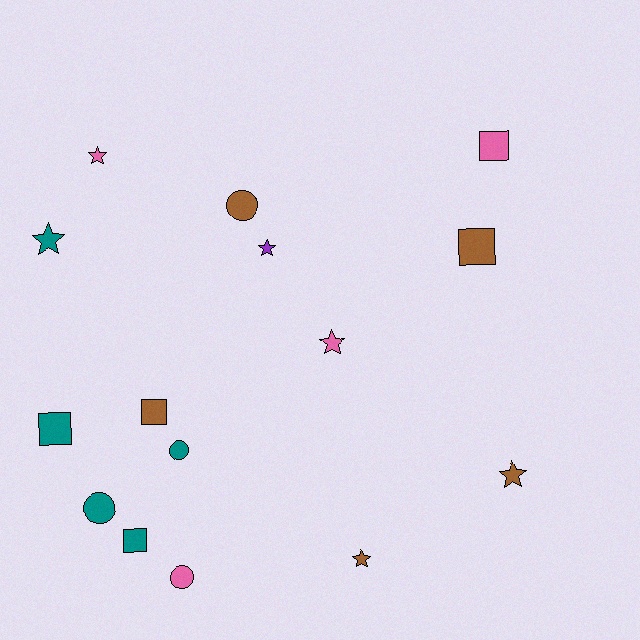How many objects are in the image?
There are 15 objects.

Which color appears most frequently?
Brown, with 5 objects.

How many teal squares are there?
There are 2 teal squares.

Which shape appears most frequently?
Star, with 6 objects.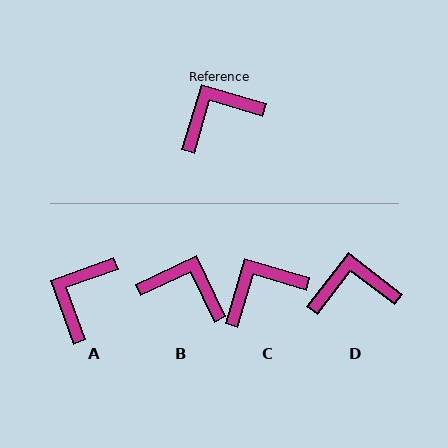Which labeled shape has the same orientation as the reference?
C.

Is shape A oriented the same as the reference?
No, it is off by about 37 degrees.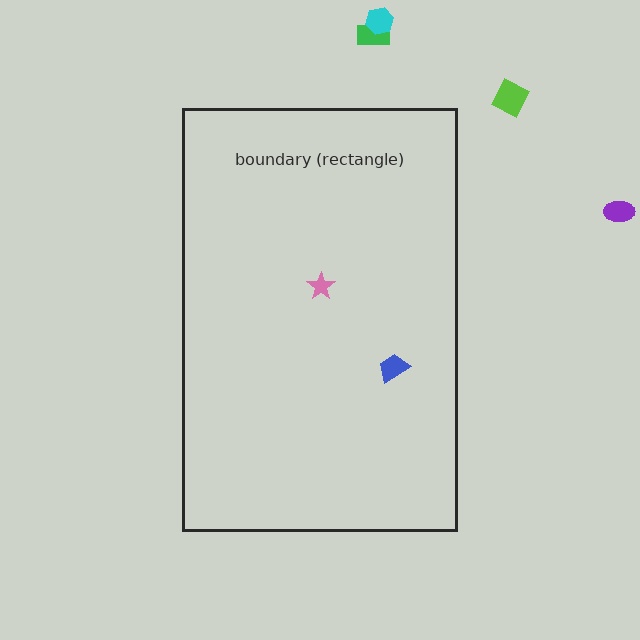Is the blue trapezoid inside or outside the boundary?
Inside.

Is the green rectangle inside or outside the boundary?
Outside.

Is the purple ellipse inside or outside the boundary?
Outside.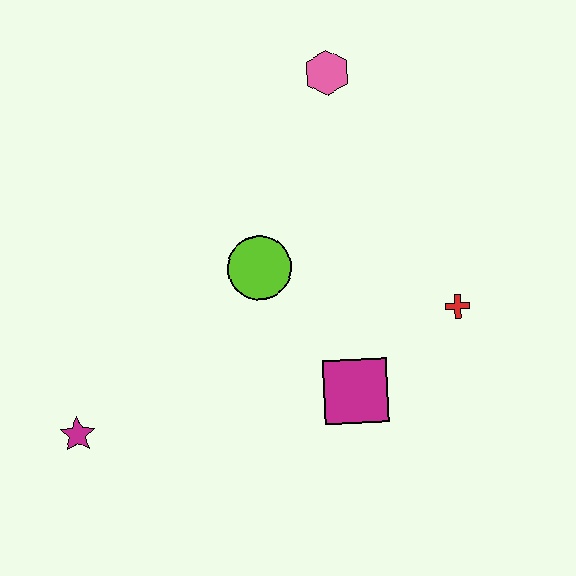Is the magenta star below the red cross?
Yes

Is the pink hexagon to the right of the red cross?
No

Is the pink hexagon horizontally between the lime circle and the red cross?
Yes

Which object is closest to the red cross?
The magenta square is closest to the red cross.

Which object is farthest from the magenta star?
The pink hexagon is farthest from the magenta star.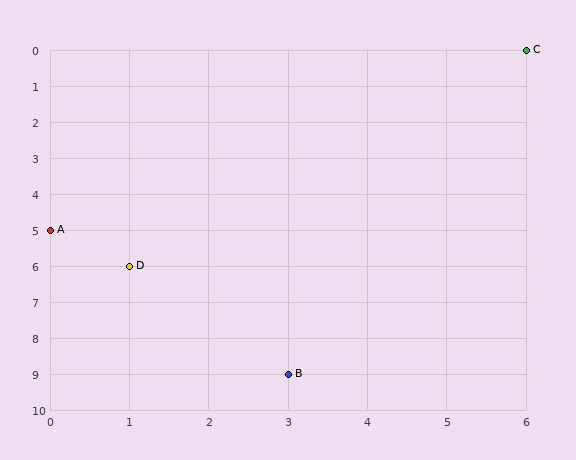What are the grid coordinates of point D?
Point D is at grid coordinates (1, 6).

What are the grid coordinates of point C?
Point C is at grid coordinates (6, 0).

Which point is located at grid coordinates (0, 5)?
Point A is at (0, 5).